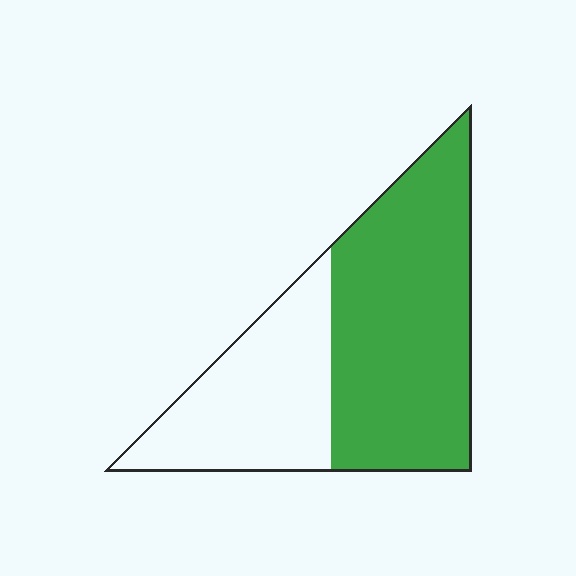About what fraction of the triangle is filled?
About five eighths (5/8).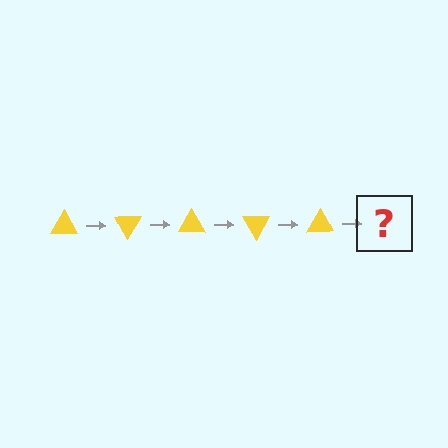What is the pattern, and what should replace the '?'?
The pattern is that the triangle rotates 60 degrees each step. The '?' should be a yellow triangle rotated 300 degrees.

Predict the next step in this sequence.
The next step is a yellow triangle rotated 300 degrees.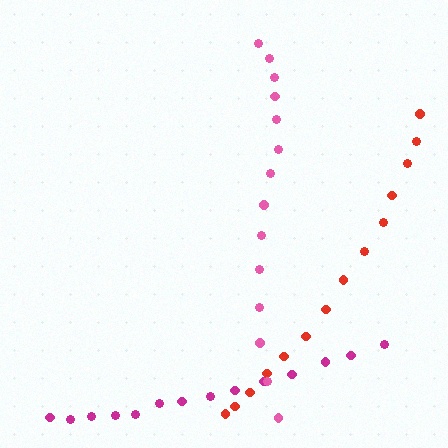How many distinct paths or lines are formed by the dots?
There are 3 distinct paths.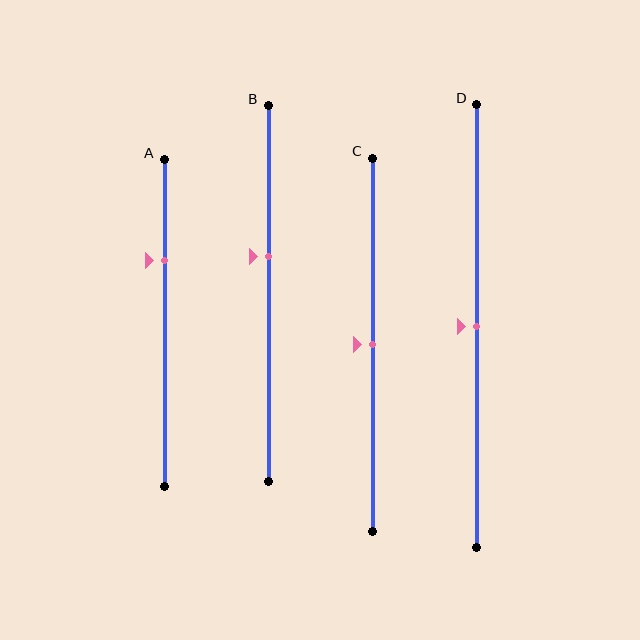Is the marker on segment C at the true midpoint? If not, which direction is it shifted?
Yes, the marker on segment C is at the true midpoint.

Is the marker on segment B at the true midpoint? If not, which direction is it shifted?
No, the marker on segment B is shifted upward by about 10% of the segment length.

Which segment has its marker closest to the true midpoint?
Segment C has its marker closest to the true midpoint.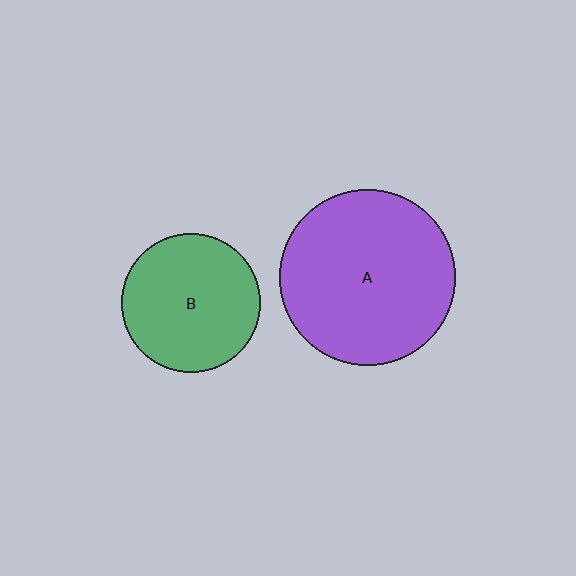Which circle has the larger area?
Circle A (purple).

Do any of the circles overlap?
No, none of the circles overlap.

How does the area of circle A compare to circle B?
Approximately 1.6 times.